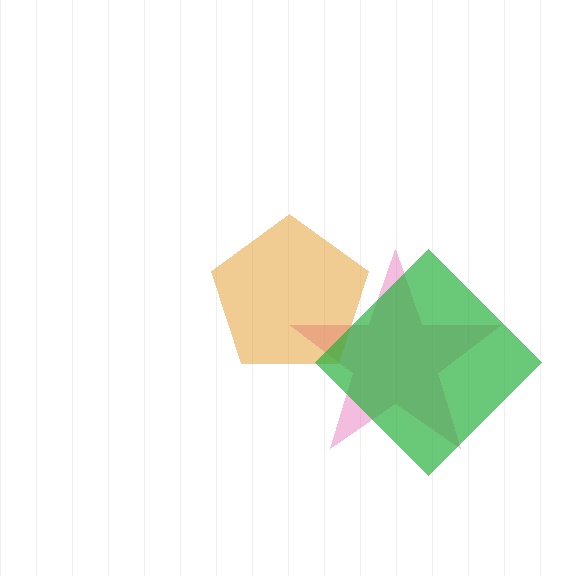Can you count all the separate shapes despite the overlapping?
Yes, there are 3 separate shapes.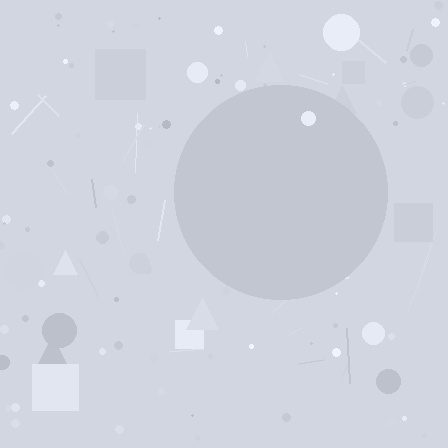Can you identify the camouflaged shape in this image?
The camouflaged shape is a circle.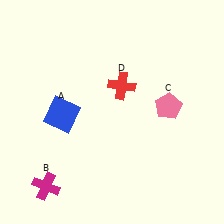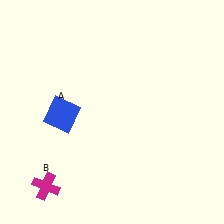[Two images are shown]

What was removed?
The pink pentagon (C), the red cross (D) were removed in Image 2.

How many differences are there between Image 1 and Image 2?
There are 2 differences between the two images.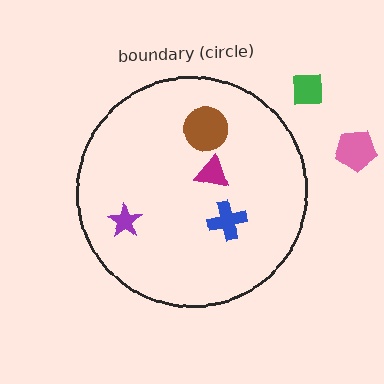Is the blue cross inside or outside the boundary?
Inside.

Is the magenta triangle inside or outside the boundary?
Inside.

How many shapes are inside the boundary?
4 inside, 2 outside.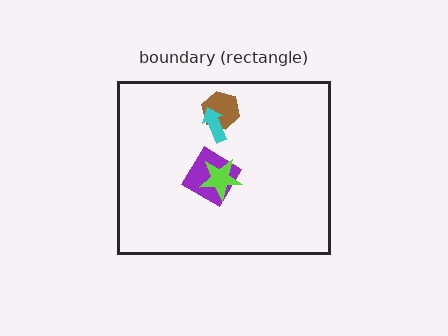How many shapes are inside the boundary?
4 inside, 0 outside.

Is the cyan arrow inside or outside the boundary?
Inside.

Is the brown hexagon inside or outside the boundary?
Inside.